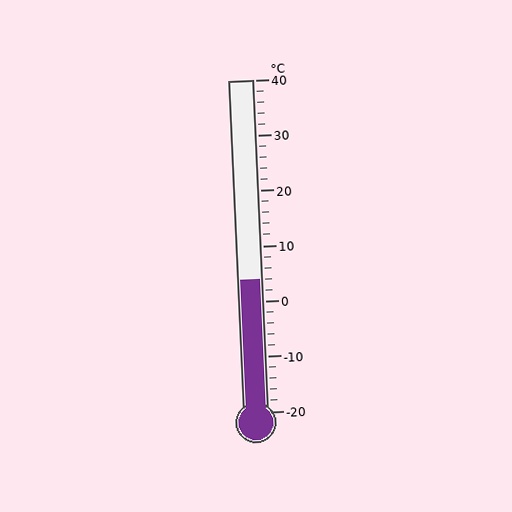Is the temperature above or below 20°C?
The temperature is below 20°C.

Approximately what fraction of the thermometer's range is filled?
The thermometer is filled to approximately 40% of its range.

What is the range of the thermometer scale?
The thermometer scale ranges from -20°C to 40°C.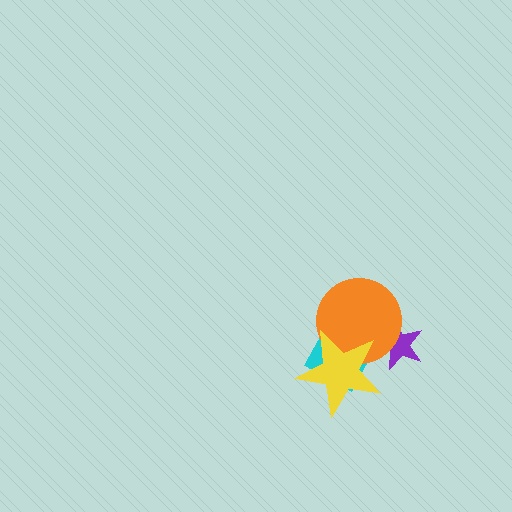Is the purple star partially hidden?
Yes, it is partially covered by another shape.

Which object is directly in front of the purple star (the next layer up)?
The cyan rectangle is directly in front of the purple star.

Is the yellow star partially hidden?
No, no other shape covers it.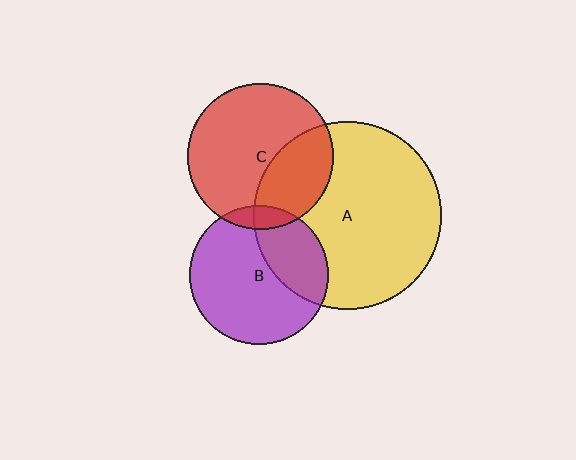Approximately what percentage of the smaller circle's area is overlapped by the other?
Approximately 35%.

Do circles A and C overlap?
Yes.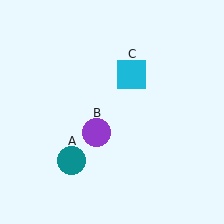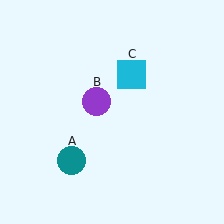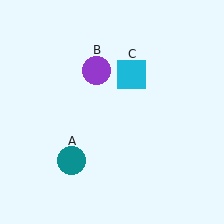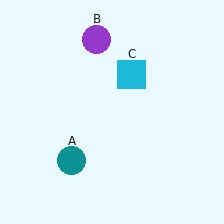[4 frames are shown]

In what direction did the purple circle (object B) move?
The purple circle (object B) moved up.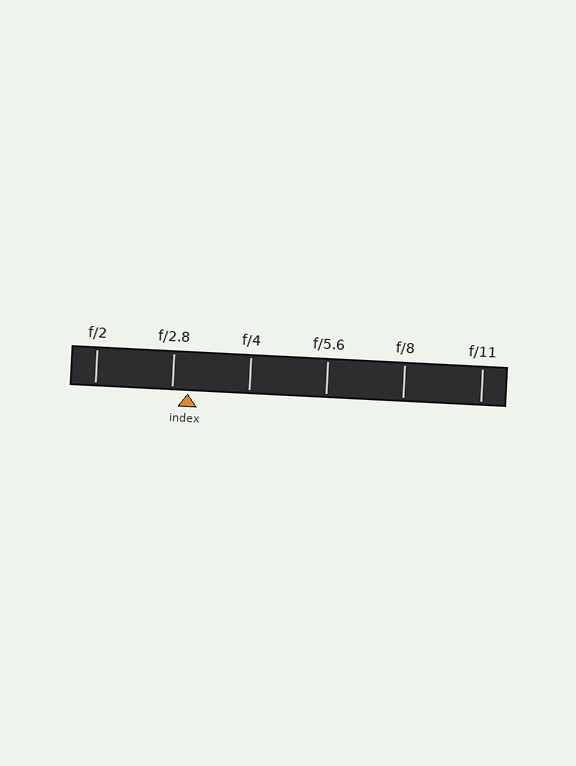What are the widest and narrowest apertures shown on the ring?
The widest aperture shown is f/2 and the narrowest is f/11.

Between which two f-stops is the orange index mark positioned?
The index mark is between f/2.8 and f/4.